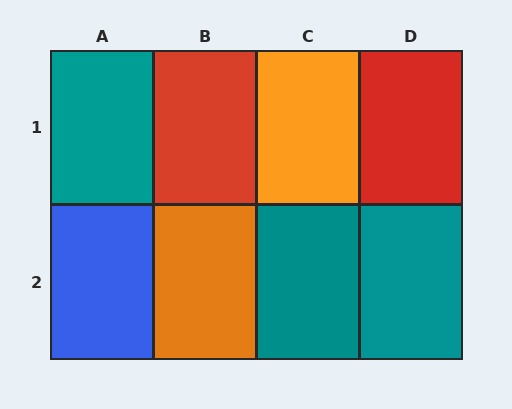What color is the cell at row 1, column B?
Red.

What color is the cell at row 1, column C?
Orange.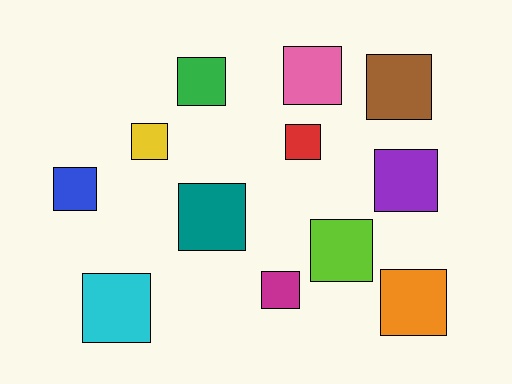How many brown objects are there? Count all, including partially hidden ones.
There is 1 brown object.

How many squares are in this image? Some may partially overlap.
There are 12 squares.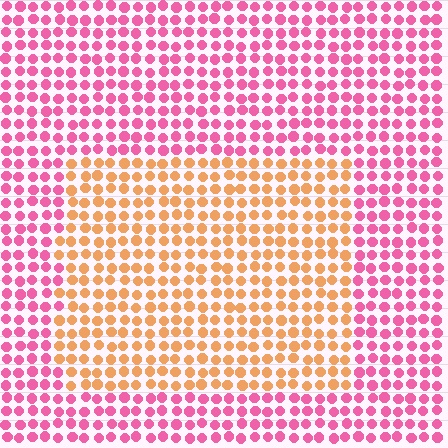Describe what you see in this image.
The image is filled with small pink elements in a uniform arrangement. A rectangle-shaped region is visible where the elements are tinted to a slightly different hue, forming a subtle color boundary.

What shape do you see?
I see a rectangle.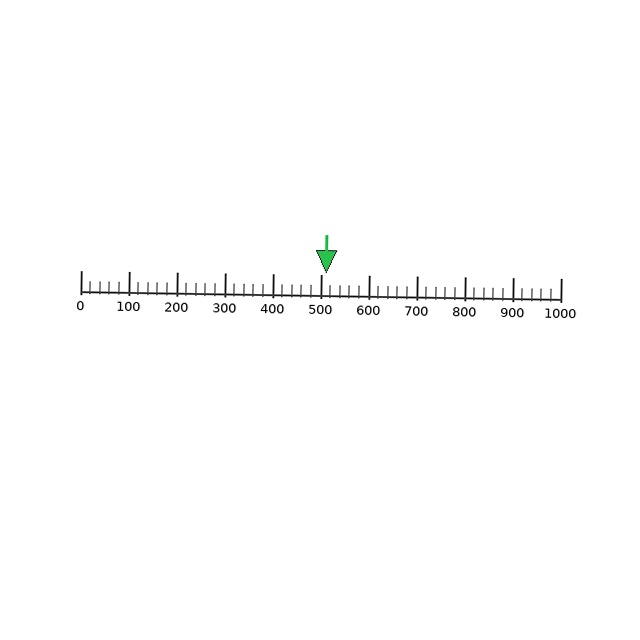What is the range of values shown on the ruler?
The ruler shows values from 0 to 1000.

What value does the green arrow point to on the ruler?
The green arrow points to approximately 512.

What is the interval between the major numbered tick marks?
The major tick marks are spaced 100 units apart.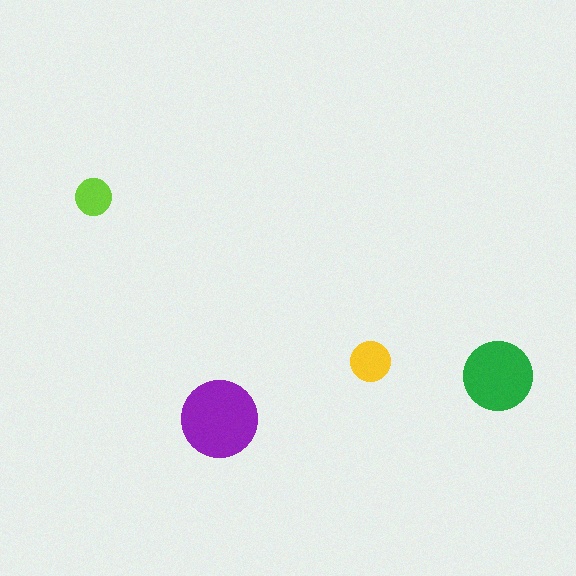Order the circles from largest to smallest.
the purple one, the green one, the yellow one, the lime one.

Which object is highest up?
The lime circle is topmost.